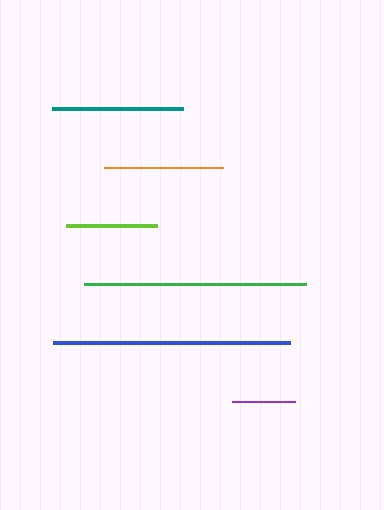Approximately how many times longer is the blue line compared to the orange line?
The blue line is approximately 2.0 times the length of the orange line.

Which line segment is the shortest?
The purple line is the shortest at approximately 64 pixels.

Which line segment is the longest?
The blue line is the longest at approximately 237 pixels.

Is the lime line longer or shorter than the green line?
The green line is longer than the lime line.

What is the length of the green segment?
The green segment is approximately 222 pixels long.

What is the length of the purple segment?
The purple segment is approximately 64 pixels long.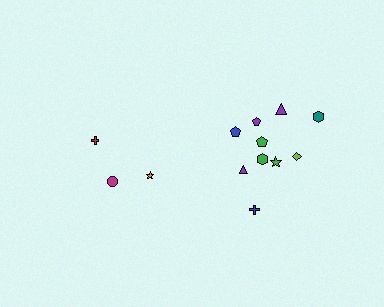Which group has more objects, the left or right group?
The right group.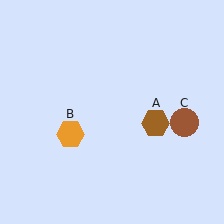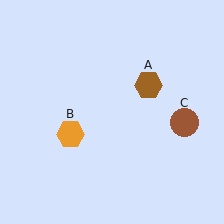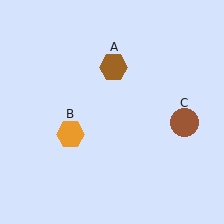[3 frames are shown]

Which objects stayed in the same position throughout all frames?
Orange hexagon (object B) and brown circle (object C) remained stationary.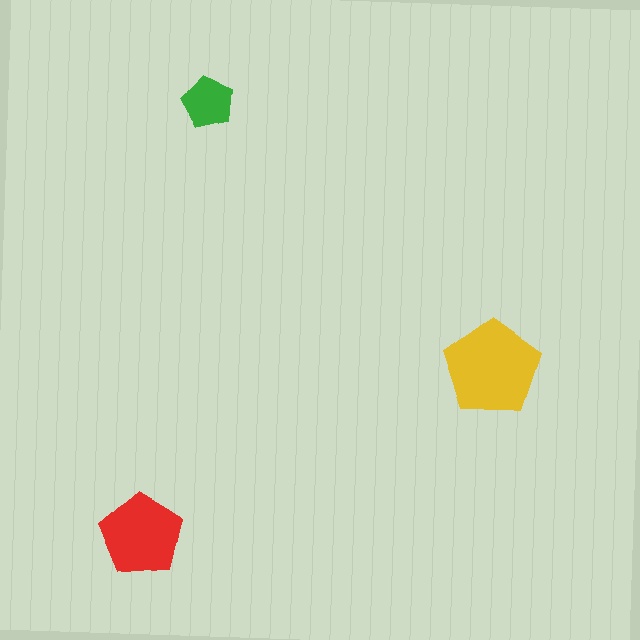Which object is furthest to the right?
The yellow pentagon is rightmost.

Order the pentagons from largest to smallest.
the yellow one, the red one, the green one.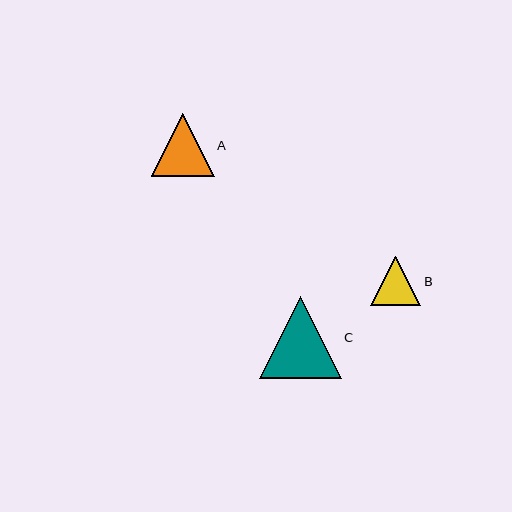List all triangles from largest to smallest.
From largest to smallest: C, A, B.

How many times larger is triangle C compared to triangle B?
Triangle C is approximately 1.6 times the size of triangle B.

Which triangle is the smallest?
Triangle B is the smallest with a size of approximately 50 pixels.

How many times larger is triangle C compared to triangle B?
Triangle C is approximately 1.6 times the size of triangle B.